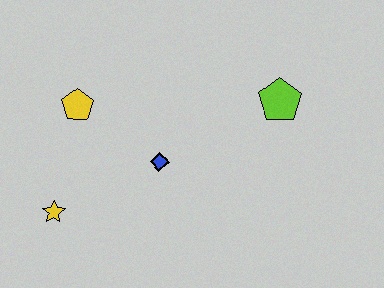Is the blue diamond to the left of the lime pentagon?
Yes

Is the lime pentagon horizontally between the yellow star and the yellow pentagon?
No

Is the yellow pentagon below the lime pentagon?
Yes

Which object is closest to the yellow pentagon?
The blue diamond is closest to the yellow pentagon.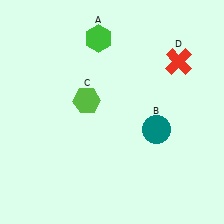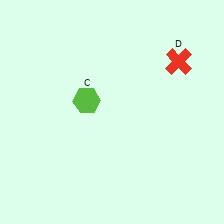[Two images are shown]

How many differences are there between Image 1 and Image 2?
There are 2 differences between the two images.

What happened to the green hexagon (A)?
The green hexagon (A) was removed in Image 2. It was in the top-left area of Image 1.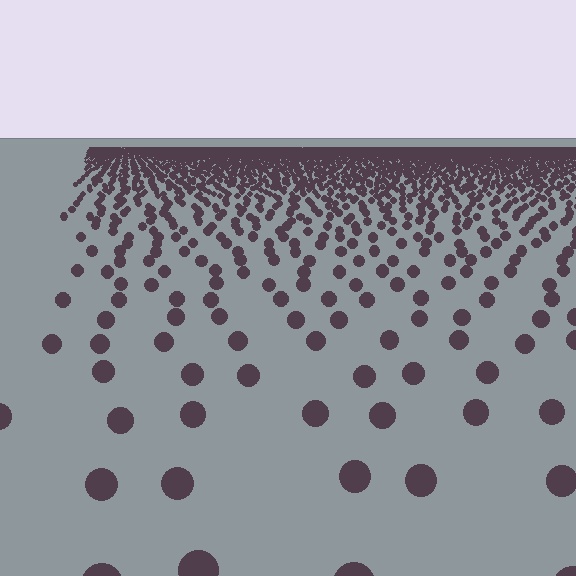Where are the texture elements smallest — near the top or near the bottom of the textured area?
Near the top.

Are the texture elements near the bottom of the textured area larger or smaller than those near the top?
Larger. Near the bottom, elements are closer to the viewer and appear at a bigger on-screen size.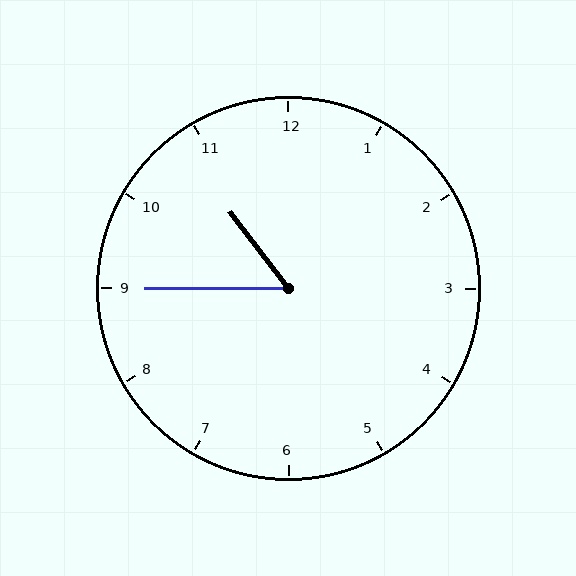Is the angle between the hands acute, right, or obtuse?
It is acute.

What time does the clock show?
10:45.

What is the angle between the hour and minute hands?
Approximately 52 degrees.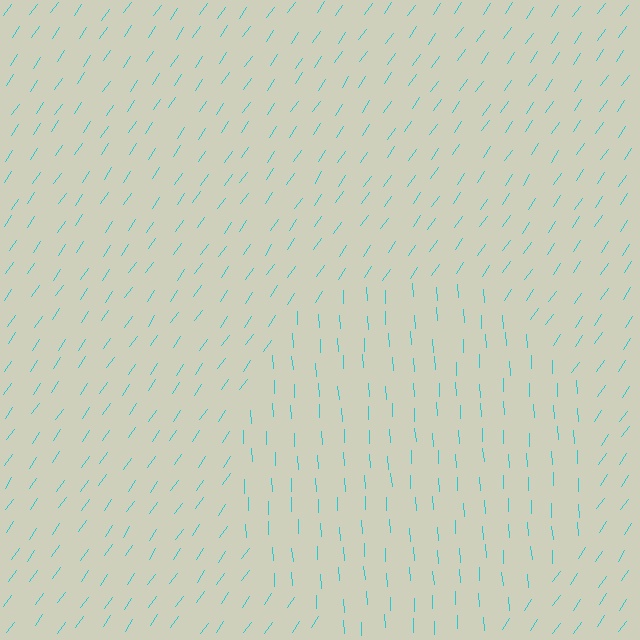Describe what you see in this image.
The image is filled with small cyan line segments. A circle region in the image has lines oriented differently from the surrounding lines, creating a visible texture boundary.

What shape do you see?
I see a circle.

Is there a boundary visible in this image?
Yes, there is a texture boundary formed by a change in line orientation.